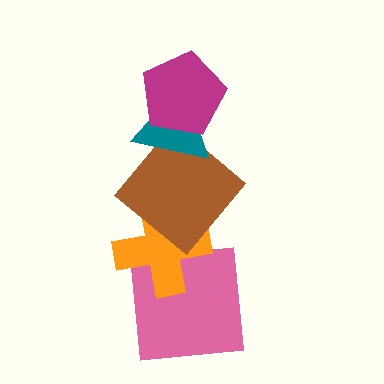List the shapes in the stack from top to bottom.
From top to bottom: the magenta pentagon, the teal triangle, the brown diamond, the orange cross, the pink square.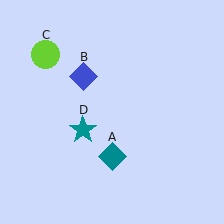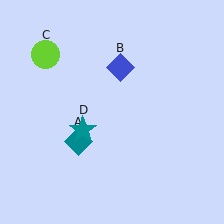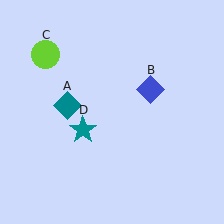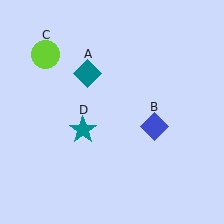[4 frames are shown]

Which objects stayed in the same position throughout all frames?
Lime circle (object C) and teal star (object D) remained stationary.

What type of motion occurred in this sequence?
The teal diamond (object A), blue diamond (object B) rotated clockwise around the center of the scene.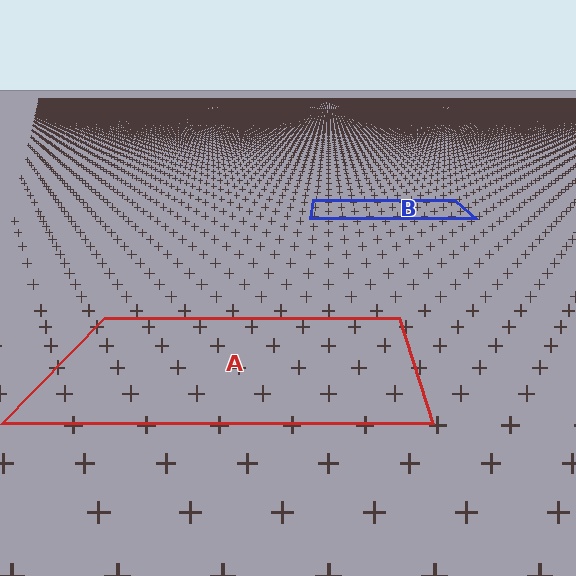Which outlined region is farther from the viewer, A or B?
Region B is farther from the viewer — the texture elements inside it appear smaller and more densely packed.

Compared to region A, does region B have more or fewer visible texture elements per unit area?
Region B has more texture elements per unit area — they are packed more densely because it is farther away.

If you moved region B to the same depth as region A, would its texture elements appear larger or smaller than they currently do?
They would appear larger. At a closer depth, the same texture elements are projected at a bigger on-screen size.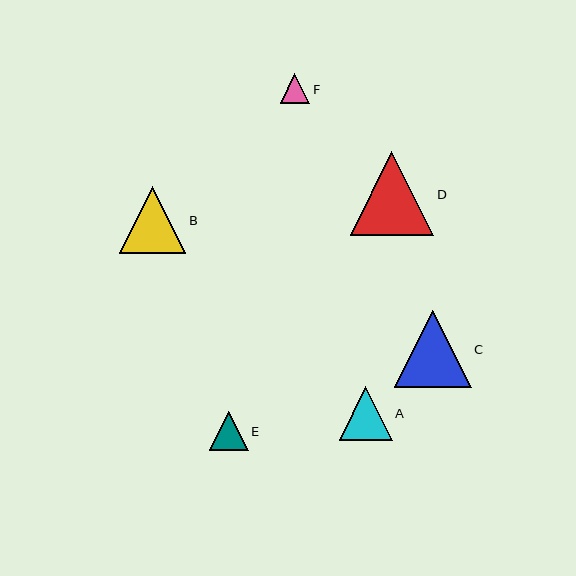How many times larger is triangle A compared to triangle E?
Triangle A is approximately 1.4 times the size of triangle E.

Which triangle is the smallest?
Triangle F is the smallest with a size of approximately 30 pixels.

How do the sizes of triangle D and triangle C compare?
Triangle D and triangle C are approximately the same size.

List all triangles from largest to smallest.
From largest to smallest: D, C, B, A, E, F.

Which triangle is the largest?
Triangle D is the largest with a size of approximately 83 pixels.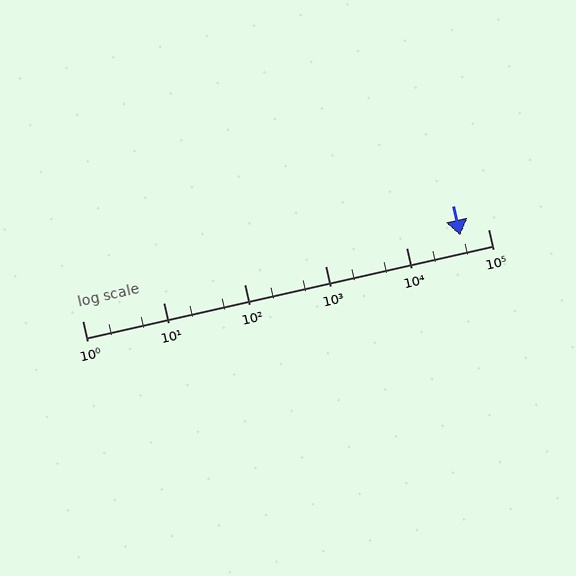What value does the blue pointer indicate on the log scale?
The pointer indicates approximately 46000.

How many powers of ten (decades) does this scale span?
The scale spans 5 decades, from 1 to 100000.